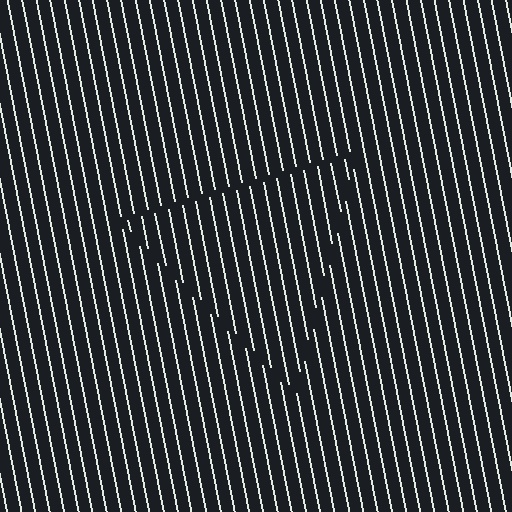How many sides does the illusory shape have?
3 sides — the line-ends trace a triangle.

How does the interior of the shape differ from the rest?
The interior of the shape contains the same grating, shifted by half a period — the contour is defined by the phase discontinuity where line-ends from the inner and outer gratings abut.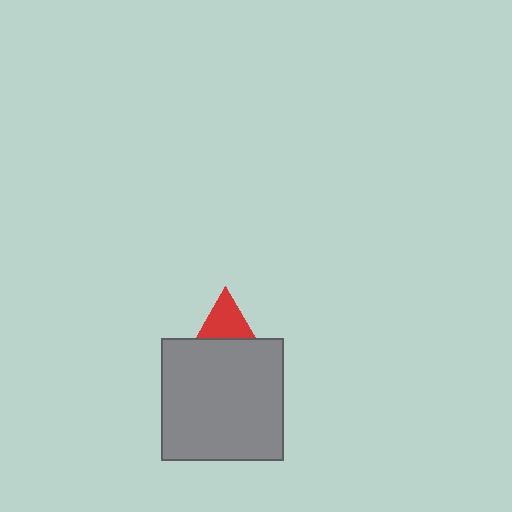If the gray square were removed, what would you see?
You would see the complete red triangle.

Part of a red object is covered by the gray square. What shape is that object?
It is a triangle.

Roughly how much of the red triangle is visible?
A small part of it is visible (roughly 42%).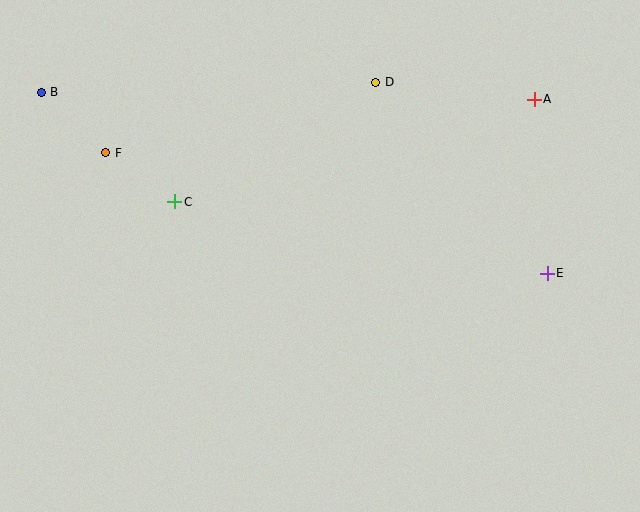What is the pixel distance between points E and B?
The distance between E and B is 537 pixels.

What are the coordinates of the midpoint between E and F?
The midpoint between E and F is at (326, 213).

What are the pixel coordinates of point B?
Point B is at (41, 92).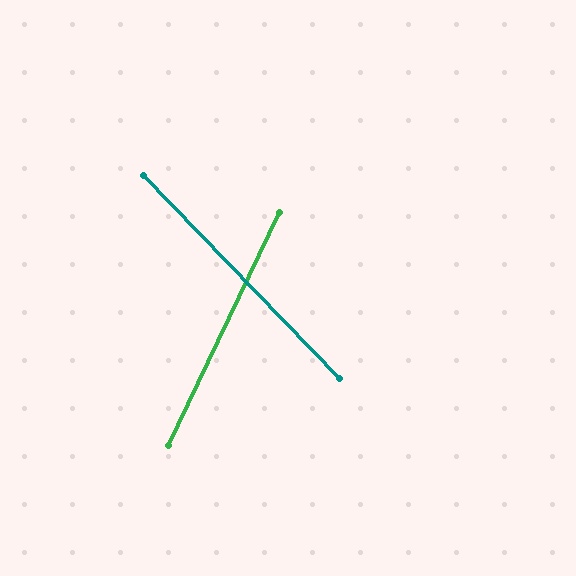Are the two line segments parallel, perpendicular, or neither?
Neither parallel nor perpendicular — they differ by about 70°.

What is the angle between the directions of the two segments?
Approximately 70 degrees.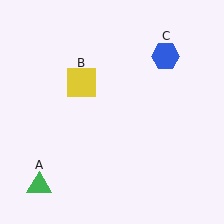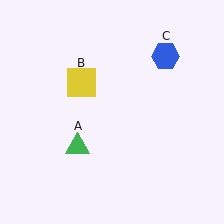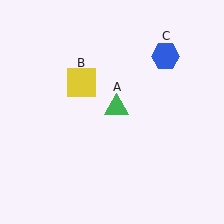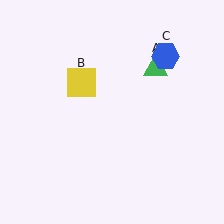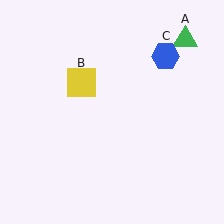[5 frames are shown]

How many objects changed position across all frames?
1 object changed position: green triangle (object A).